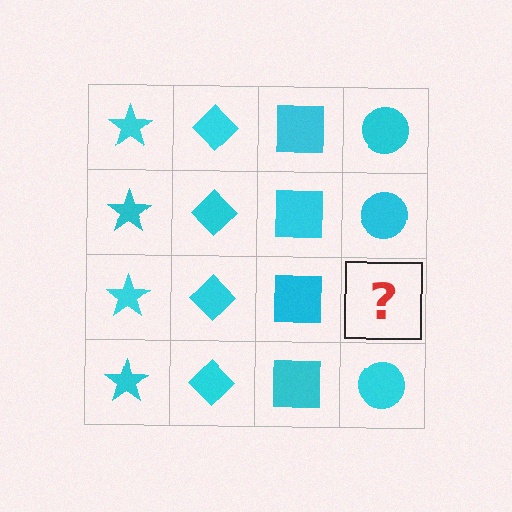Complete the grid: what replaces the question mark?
The question mark should be replaced with a cyan circle.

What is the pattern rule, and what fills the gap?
The rule is that each column has a consistent shape. The gap should be filled with a cyan circle.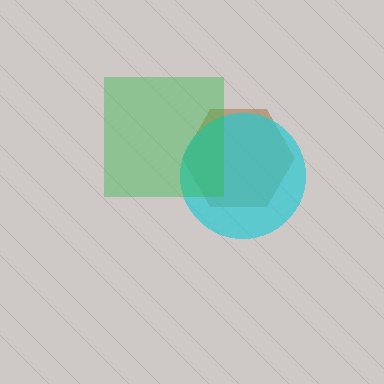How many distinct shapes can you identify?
There are 3 distinct shapes: a brown hexagon, a cyan circle, a green square.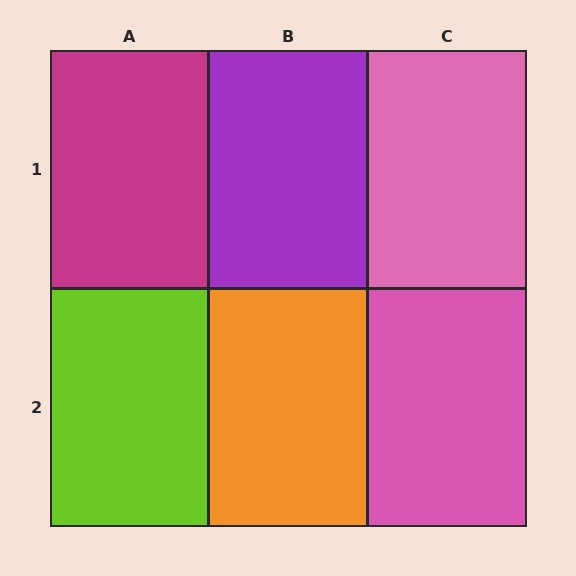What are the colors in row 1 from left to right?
Magenta, purple, pink.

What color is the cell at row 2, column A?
Lime.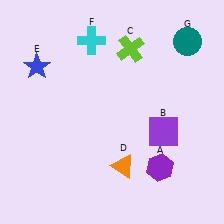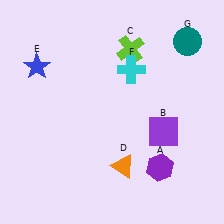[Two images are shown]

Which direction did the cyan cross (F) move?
The cyan cross (F) moved right.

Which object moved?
The cyan cross (F) moved right.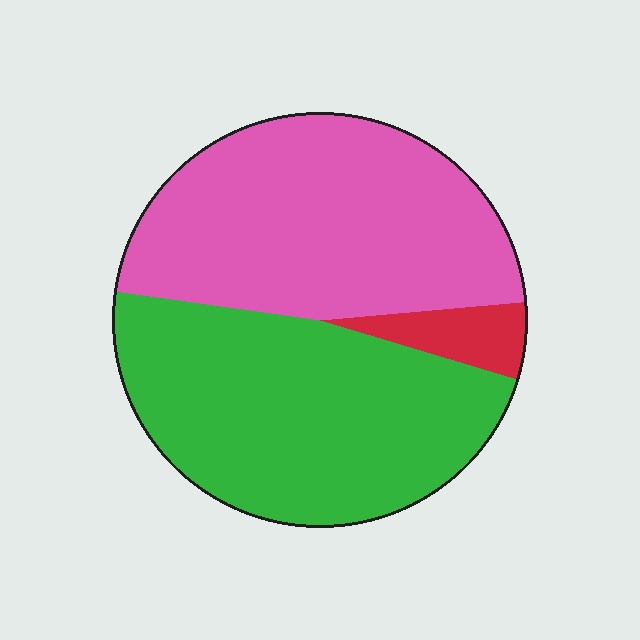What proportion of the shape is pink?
Pink covers 46% of the shape.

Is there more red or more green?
Green.